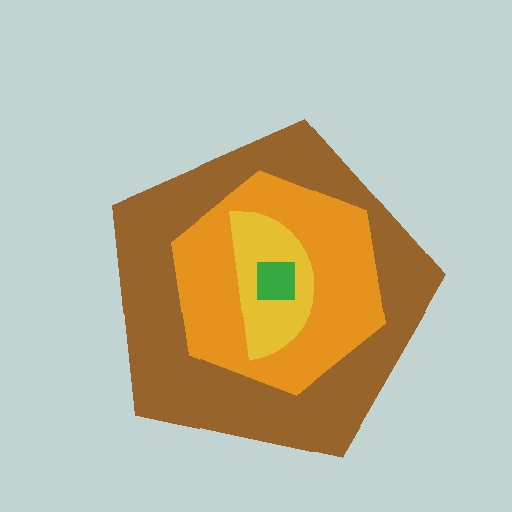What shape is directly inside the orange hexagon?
The yellow semicircle.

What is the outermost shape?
The brown pentagon.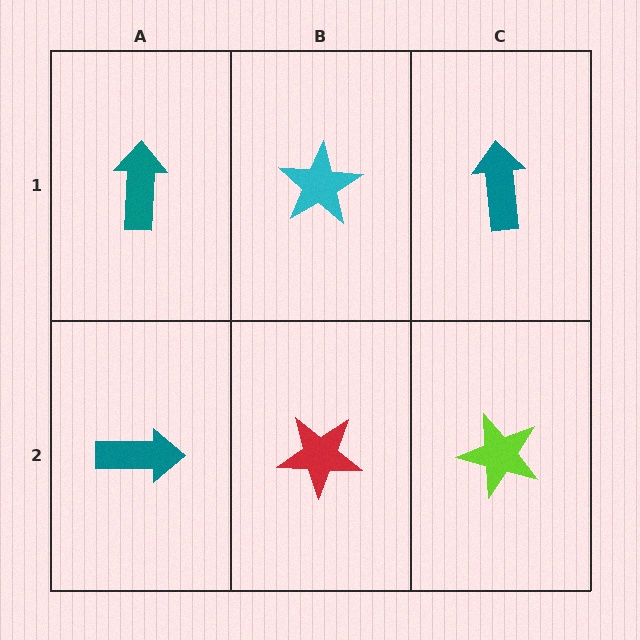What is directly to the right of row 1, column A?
A cyan star.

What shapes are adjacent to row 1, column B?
A red star (row 2, column B), a teal arrow (row 1, column A), a teal arrow (row 1, column C).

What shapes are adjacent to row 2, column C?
A teal arrow (row 1, column C), a red star (row 2, column B).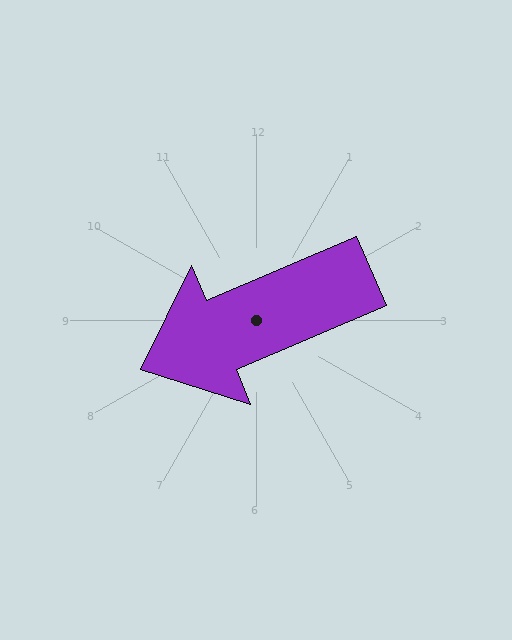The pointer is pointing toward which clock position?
Roughly 8 o'clock.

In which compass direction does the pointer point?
Southwest.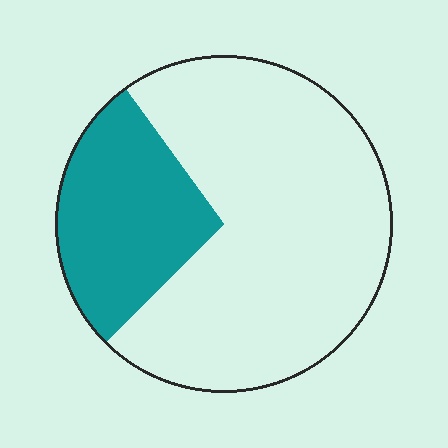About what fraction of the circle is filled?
About one quarter (1/4).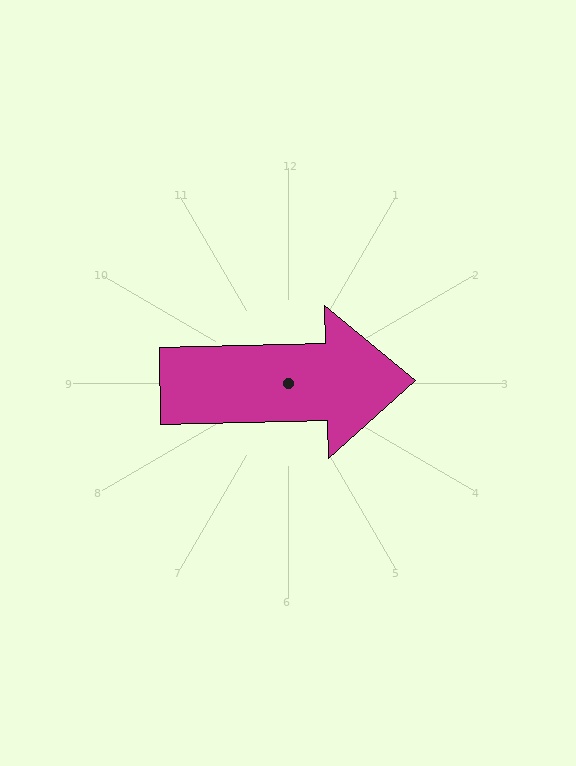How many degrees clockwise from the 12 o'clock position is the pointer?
Approximately 89 degrees.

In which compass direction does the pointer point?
East.